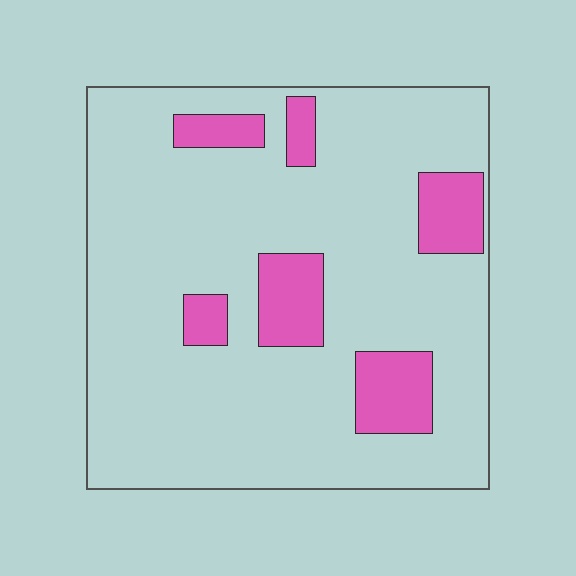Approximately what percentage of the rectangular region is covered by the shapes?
Approximately 15%.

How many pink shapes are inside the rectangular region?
6.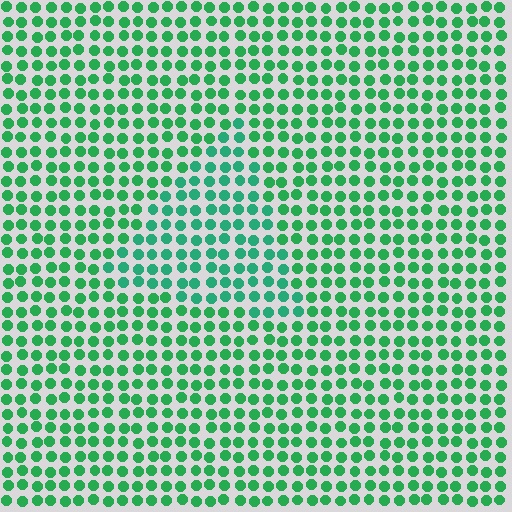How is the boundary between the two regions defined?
The boundary is defined purely by a slight shift in hue (about 18 degrees). Spacing, size, and orientation are identical on both sides.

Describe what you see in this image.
The image is filled with small green elements in a uniform arrangement. A triangle-shaped region is visible where the elements are tinted to a slightly different hue, forming a subtle color boundary.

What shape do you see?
I see a triangle.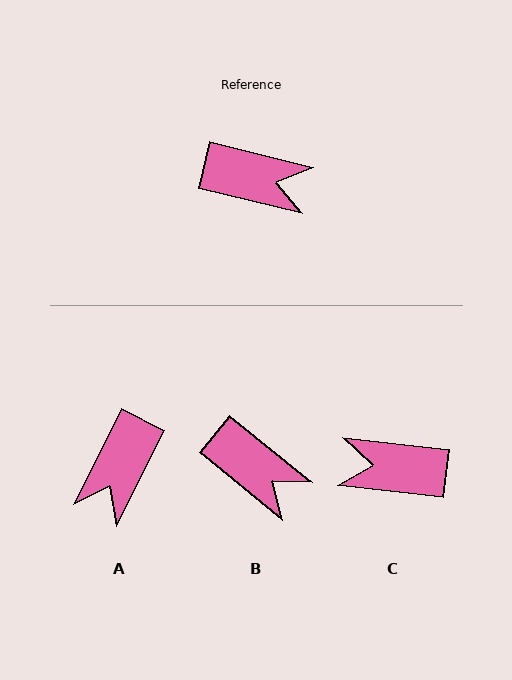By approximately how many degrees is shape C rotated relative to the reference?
Approximately 173 degrees clockwise.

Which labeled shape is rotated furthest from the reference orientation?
C, about 173 degrees away.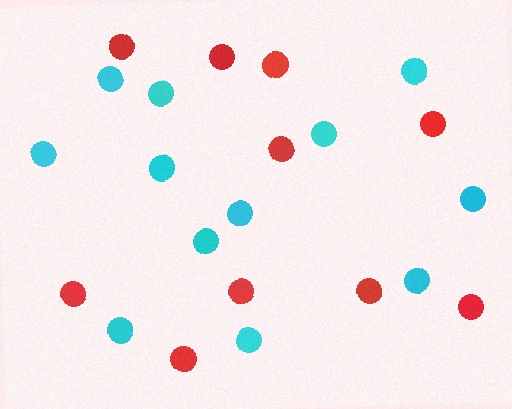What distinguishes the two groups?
There are 2 groups: one group of red circles (10) and one group of cyan circles (12).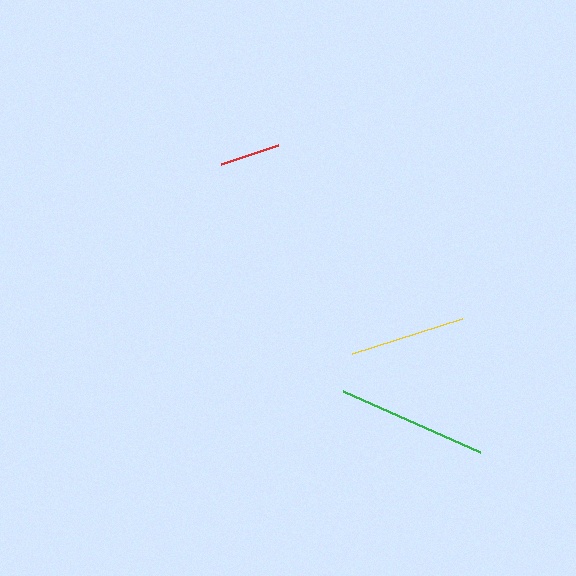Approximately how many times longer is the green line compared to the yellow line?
The green line is approximately 1.3 times the length of the yellow line.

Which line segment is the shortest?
The red line is the shortest at approximately 61 pixels.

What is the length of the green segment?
The green segment is approximately 150 pixels long.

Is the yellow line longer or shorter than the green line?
The green line is longer than the yellow line.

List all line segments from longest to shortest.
From longest to shortest: green, yellow, red.